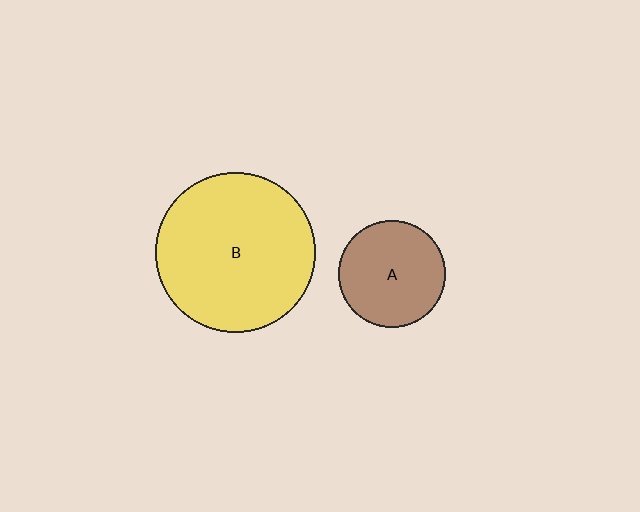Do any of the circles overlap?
No, none of the circles overlap.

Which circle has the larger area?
Circle B (yellow).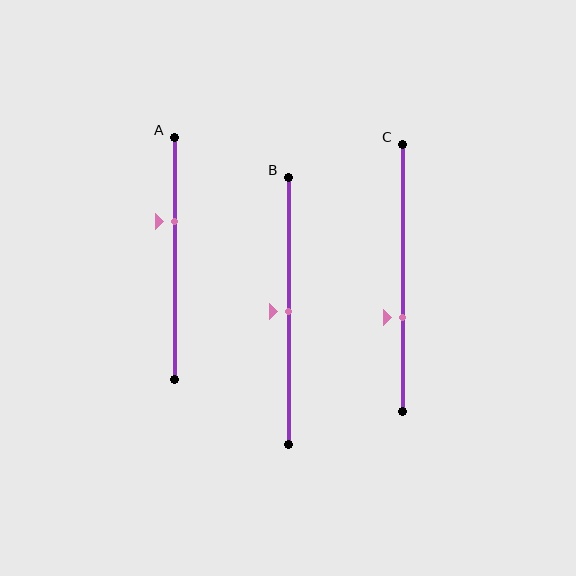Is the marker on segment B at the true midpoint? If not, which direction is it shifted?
Yes, the marker on segment B is at the true midpoint.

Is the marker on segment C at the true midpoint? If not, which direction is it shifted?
No, the marker on segment C is shifted downward by about 15% of the segment length.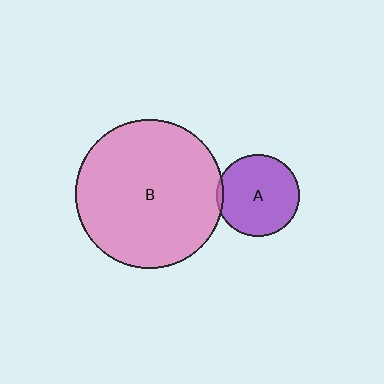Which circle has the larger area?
Circle B (pink).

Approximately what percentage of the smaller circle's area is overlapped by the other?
Approximately 5%.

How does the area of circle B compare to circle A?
Approximately 3.2 times.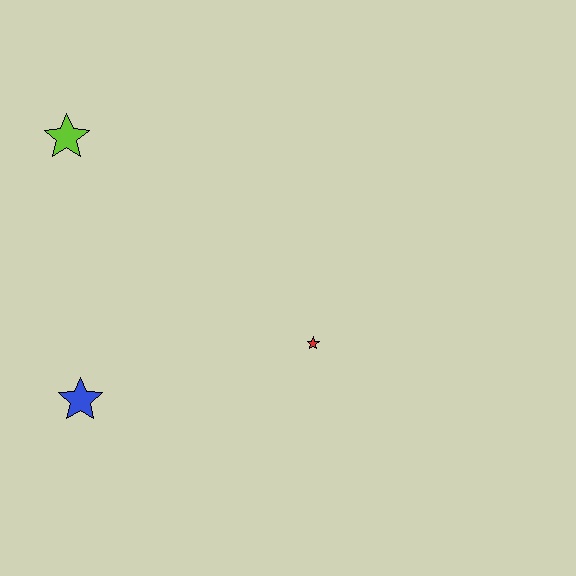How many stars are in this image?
There are 3 stars.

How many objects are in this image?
There are 3 objects.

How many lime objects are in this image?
There is 1 lime object.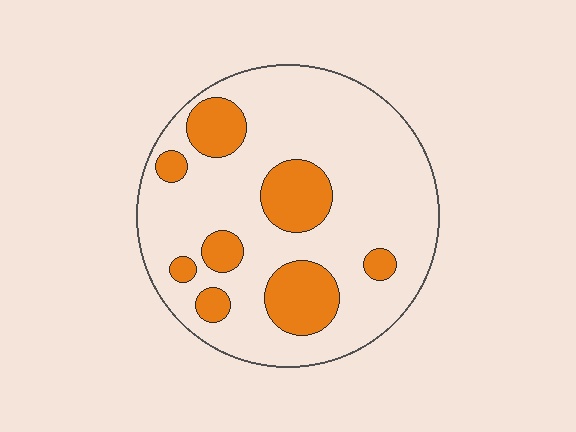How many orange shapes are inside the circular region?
8.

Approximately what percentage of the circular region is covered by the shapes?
Approximately 25%.